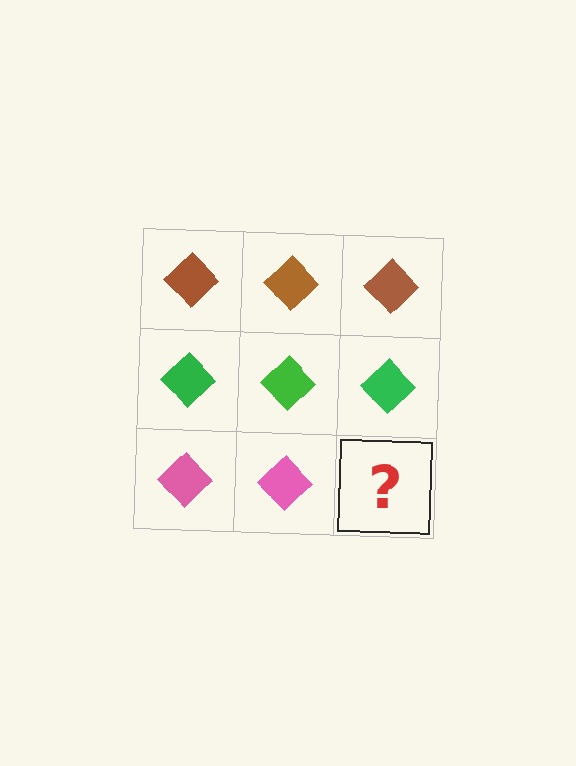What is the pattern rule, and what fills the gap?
The rule is that each row has a consistent color. The gap should be filled with a pink diamond.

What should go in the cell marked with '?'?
The missing cell should contain a pink diamond.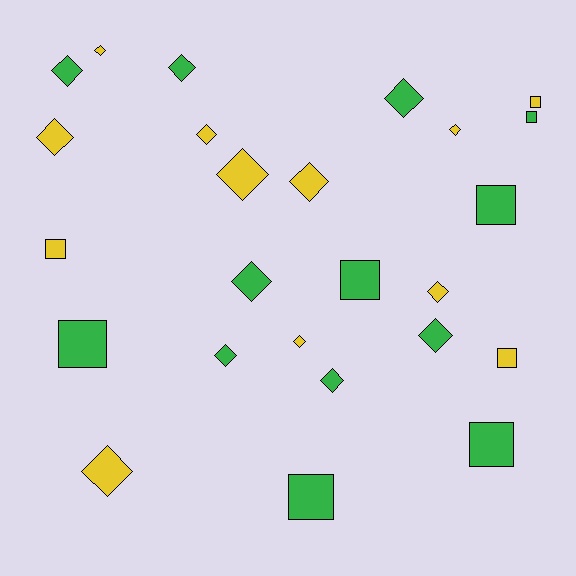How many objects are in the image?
There are 25 objects.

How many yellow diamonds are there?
There are 9 yellow diamonds.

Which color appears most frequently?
Green, with 13 objects.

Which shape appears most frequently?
Diamond, with 16 objects.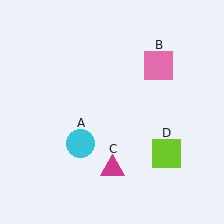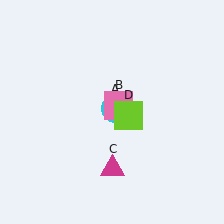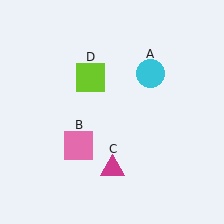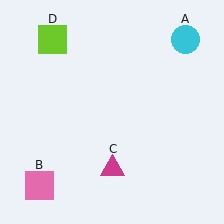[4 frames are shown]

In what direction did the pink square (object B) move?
The pink square (object B) moved down and to the left.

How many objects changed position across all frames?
3 objects changed position: cyan circle (object A), pink square (object B), lime square (object D).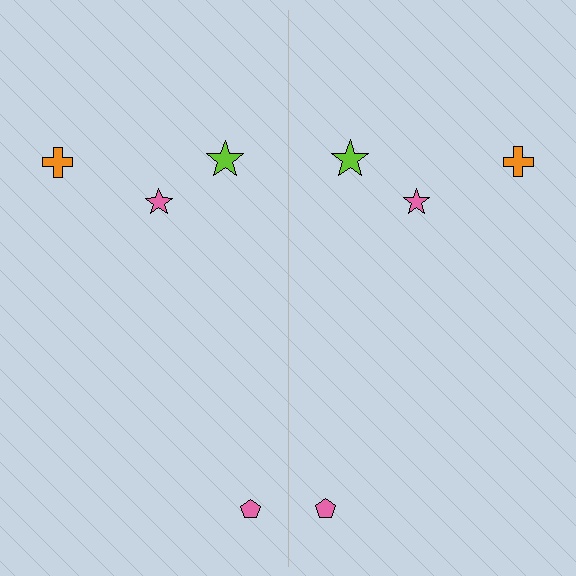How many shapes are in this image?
There are 8 shapes in this image.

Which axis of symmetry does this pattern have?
The pattern has a vertical axis of symmetry running through the center of the image.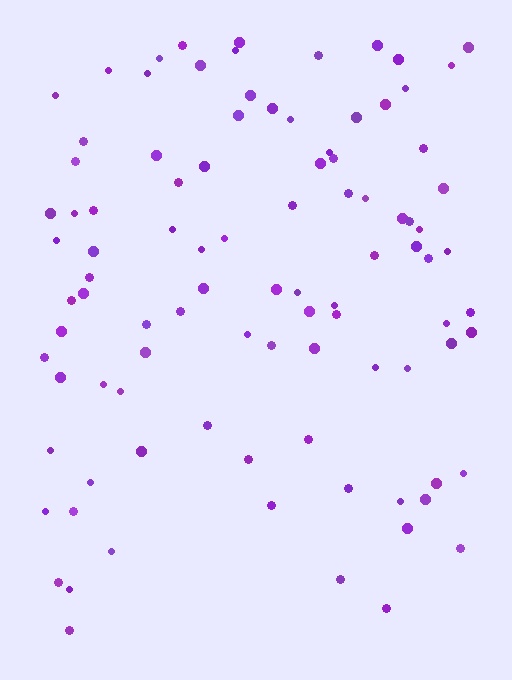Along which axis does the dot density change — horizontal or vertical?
Vertical.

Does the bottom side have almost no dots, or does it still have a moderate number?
Still a moderate number, just noticeably fewer than the top.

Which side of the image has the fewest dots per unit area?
The bottom.